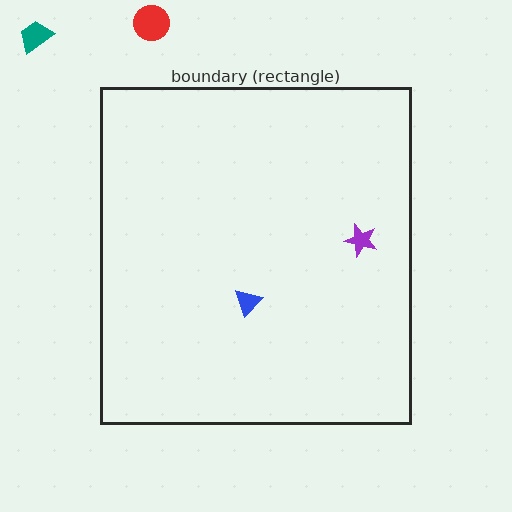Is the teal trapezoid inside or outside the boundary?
Outside.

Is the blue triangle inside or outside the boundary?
Inside.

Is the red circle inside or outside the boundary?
Outside.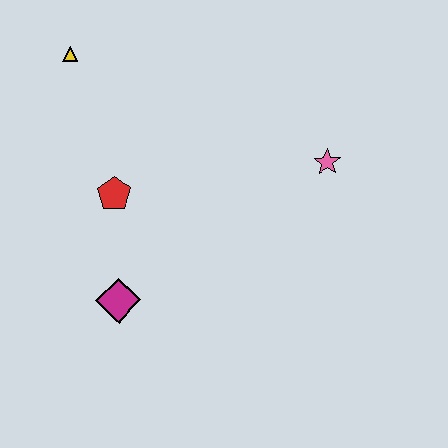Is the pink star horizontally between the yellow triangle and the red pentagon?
No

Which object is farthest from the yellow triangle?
The pink star is farthest from the yellow triangle.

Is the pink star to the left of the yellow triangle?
No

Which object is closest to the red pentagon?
The magenta diamond is closest to the red pentagon.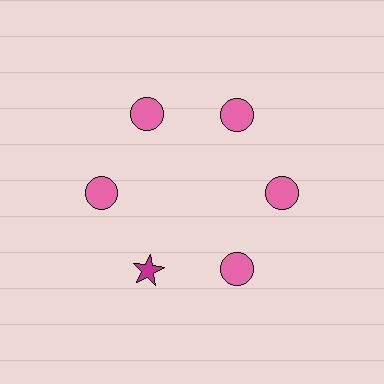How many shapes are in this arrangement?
There are 6 shapes arranged in a ring pattern.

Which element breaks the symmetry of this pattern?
The magenta star at roughly the 7 o'clock position breaks the symmetry. All other shapes are pink circles.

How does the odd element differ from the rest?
It differs in both color (magenta instead of pink) and shape (star instead of circle).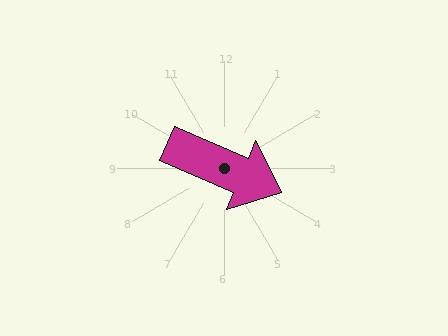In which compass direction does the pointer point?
Southeast.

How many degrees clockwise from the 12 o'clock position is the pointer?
Approximately 113 degrees.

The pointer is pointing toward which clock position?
Roughly 4 o'clock.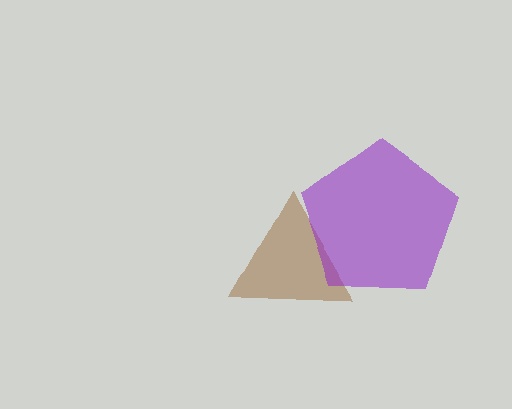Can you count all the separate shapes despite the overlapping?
Yes, there are 2 separate shapes.